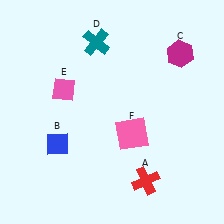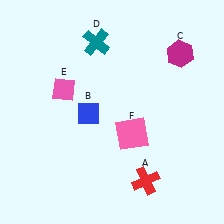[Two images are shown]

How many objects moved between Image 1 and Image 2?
1 object moved between the two images.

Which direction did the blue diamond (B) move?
The blue diamond (B) moved right.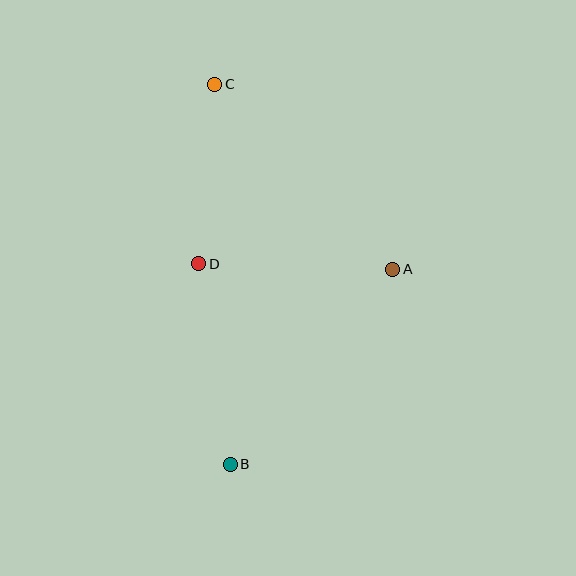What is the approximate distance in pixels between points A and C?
The distance between A and C is approximately 257 pixels.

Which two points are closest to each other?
Points C and D are closest to each other.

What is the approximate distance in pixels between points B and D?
The distance between B and D is approximately 203 pixels.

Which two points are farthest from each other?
Points B and C are farthest from each other.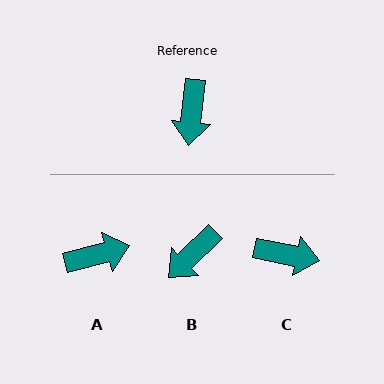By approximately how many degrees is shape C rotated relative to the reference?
Approximately 85 degrees counter-clockwise.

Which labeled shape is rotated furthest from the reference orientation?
A, about 111 degrees away.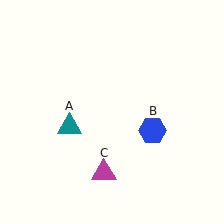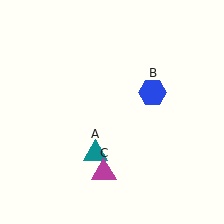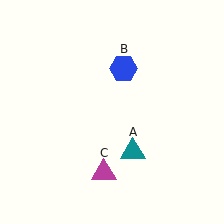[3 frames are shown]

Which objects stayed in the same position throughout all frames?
Magenta triangle (object C) remained stationary.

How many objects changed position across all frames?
2 objects changed position: teal triangle (object A), blue hexagon (object B).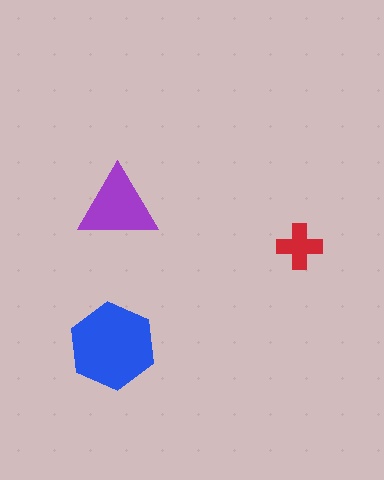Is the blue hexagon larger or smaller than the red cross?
Larger.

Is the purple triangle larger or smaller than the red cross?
Larger.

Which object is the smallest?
The red cross.